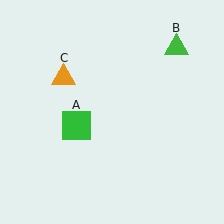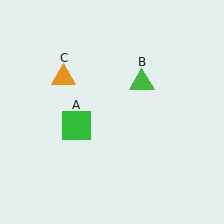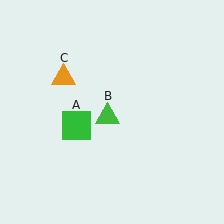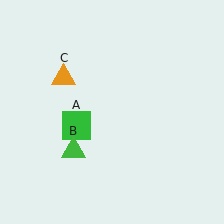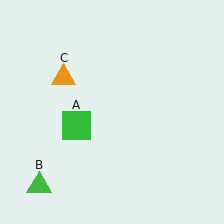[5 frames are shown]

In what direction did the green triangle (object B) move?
The green triangle (object B) moved down and to the left.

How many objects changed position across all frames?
1 object changed position: green triangle (object B).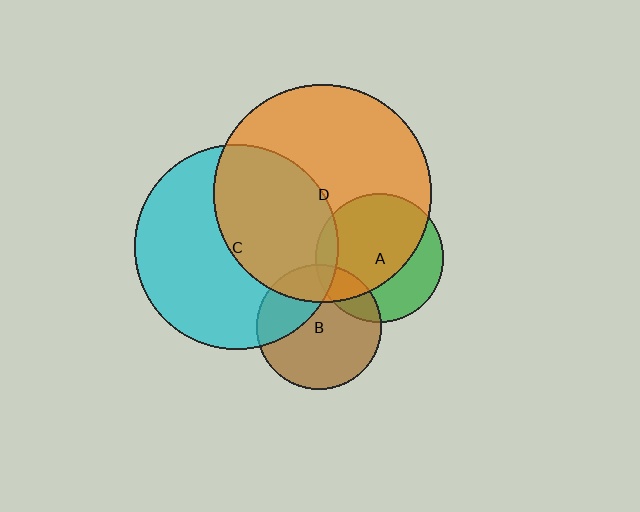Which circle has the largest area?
Circle D (orange).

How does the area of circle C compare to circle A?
Approximately 2.5 times.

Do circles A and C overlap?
Yes.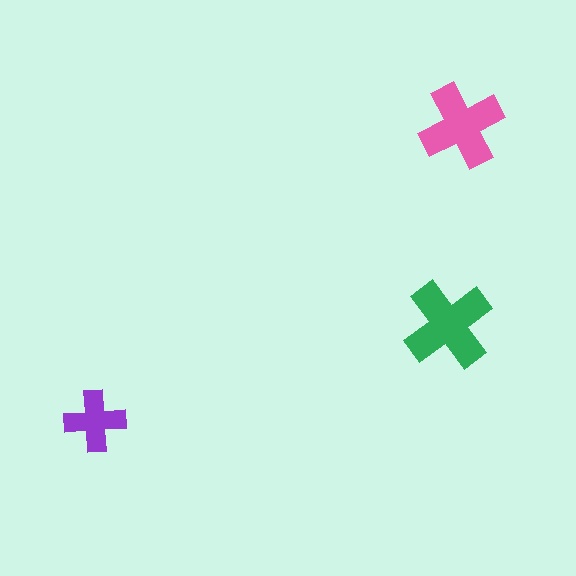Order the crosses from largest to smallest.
the green one, the pink one, the purple one.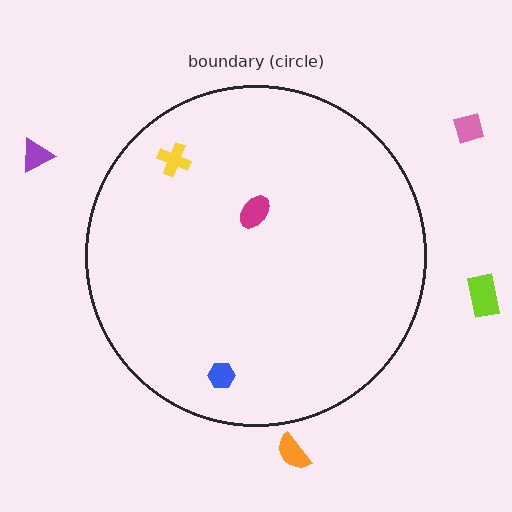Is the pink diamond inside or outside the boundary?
Outside.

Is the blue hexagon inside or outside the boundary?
Inside.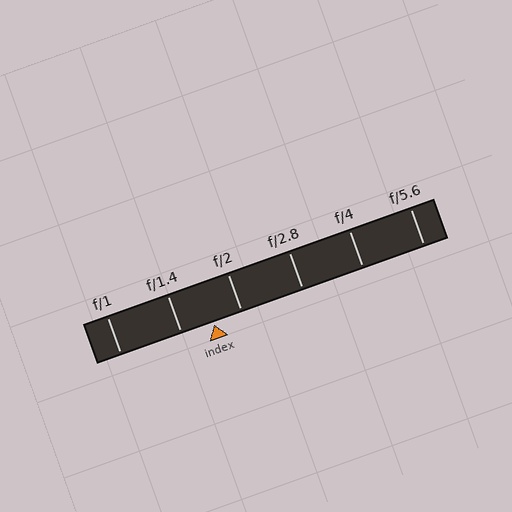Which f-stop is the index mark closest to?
The index mark is closest to f/2.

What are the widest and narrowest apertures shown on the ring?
The widest aperture shown is f/1 and the narrowest is f/5.6.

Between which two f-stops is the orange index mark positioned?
The index mark is between f/1.4 and f/2.